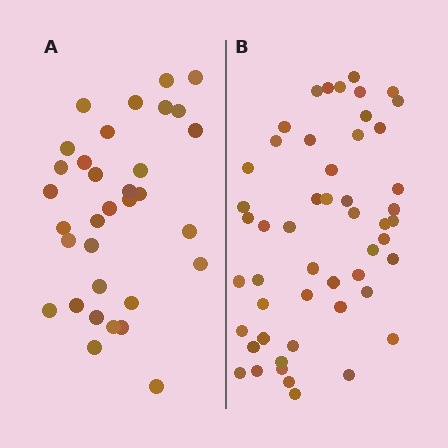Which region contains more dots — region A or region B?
Region B (the right region) has more dots.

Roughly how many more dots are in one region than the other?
Region B has approximately 20 more dots than region A.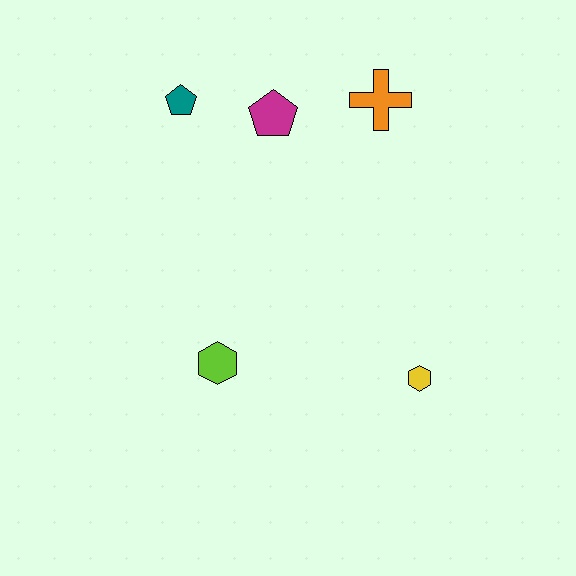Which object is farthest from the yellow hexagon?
The teal pentagon is farthest from the yellow hexagon.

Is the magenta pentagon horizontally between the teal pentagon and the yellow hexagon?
Yes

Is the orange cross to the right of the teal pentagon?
Yes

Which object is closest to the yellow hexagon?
The lime hexagon is closest to the yellow hexagon.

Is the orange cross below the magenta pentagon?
No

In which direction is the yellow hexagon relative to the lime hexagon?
The yellow hexagon is to the right of the lime hexagon.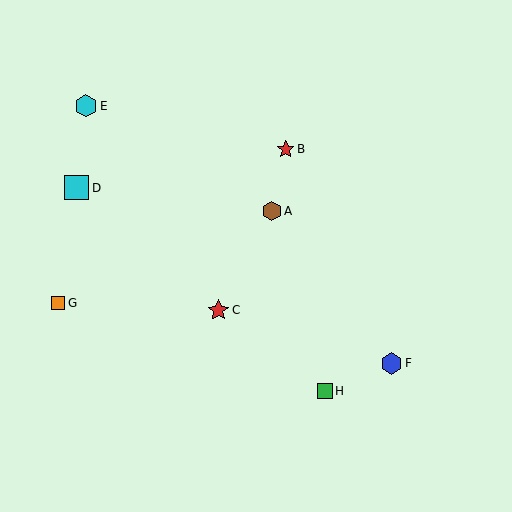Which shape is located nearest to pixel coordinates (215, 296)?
The red star (labeled C) at (218, 310) is nearest to that location.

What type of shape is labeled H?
Shape H is a green square.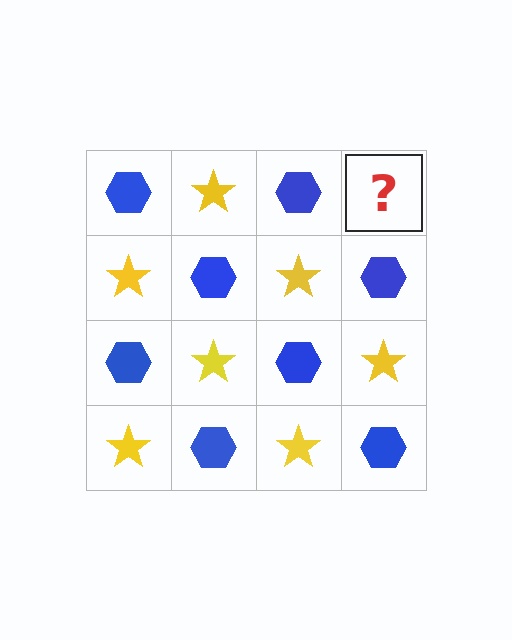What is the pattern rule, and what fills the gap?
The rule is that it alternates blue hexagon and yellow star in a checkerboard pattern. The gap should be filled with a yellow star.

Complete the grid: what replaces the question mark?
The question mark should be replaced with a yellow star.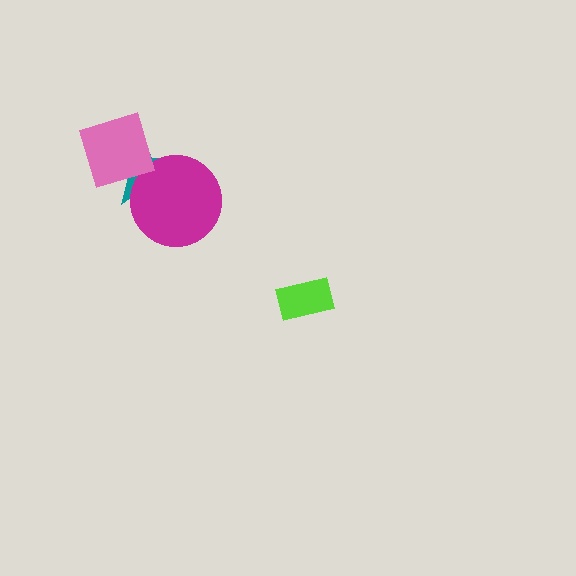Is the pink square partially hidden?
No, no other shape covers it.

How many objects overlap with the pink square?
1 object overlaps with the pink square.